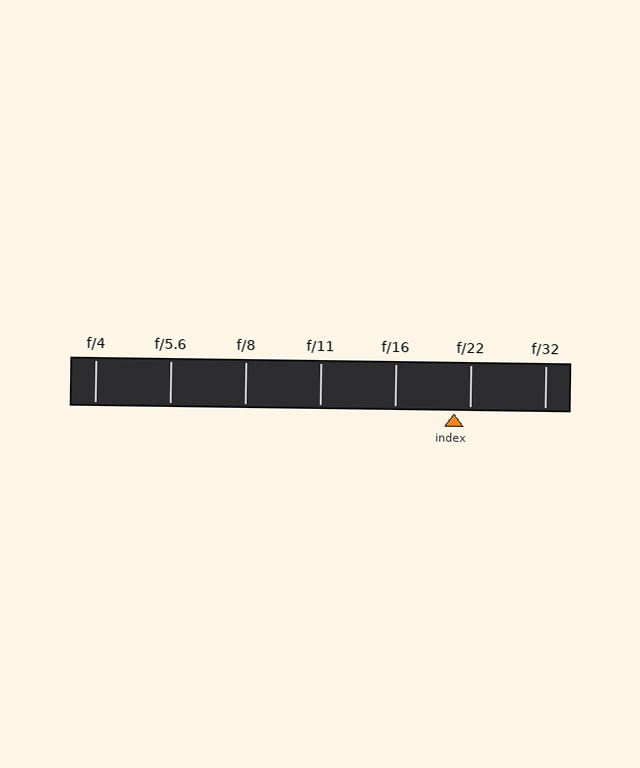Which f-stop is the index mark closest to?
The index mark is closest to f/22.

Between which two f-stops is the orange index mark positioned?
The index mark is between f/16 and f/22.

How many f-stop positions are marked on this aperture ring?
There are 7 f-stop positions marked.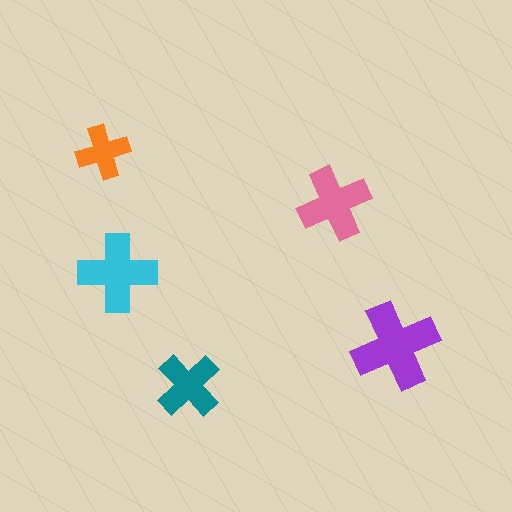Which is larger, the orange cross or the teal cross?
The teal one.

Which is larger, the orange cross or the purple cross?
The purple one.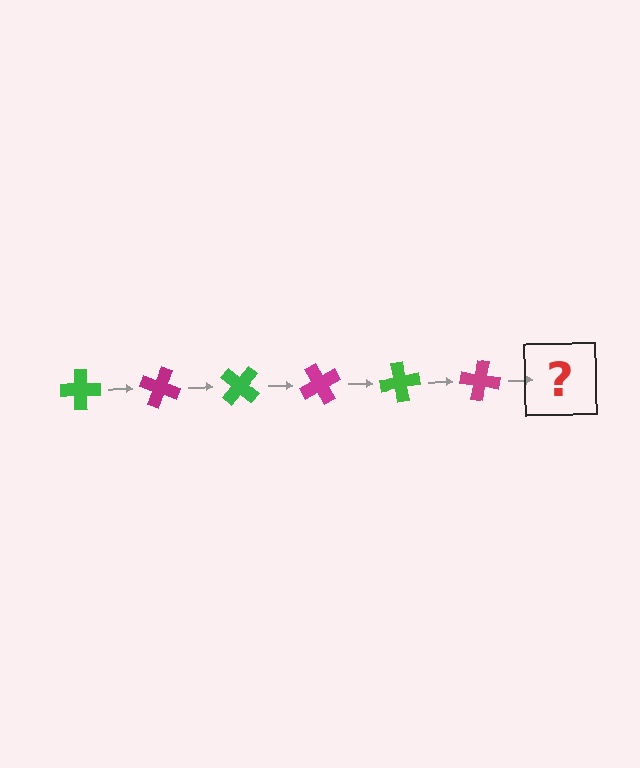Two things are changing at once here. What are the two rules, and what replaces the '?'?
The two rules are that it rotates 20 degrees each step and the color cycles through green and magenta. The '?' should be a green cross, rotated 120 degrees from the start.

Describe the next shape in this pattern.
It should be a green cross, rotated 120 degrees from the start.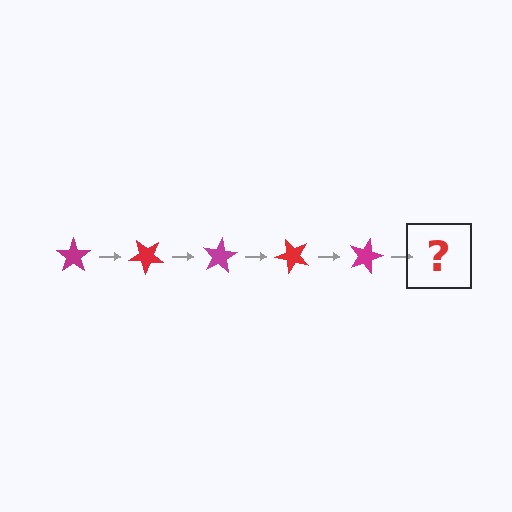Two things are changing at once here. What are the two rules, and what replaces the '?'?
The two rules are that it rotates 40 degrees each step and the color cycles through magenta and red. The '?' should be a red star, rotated 200 degrees from the start.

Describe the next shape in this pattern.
It should be a red star, rotated 200 degrees from the start.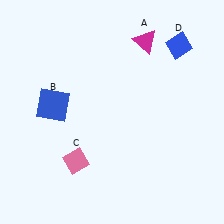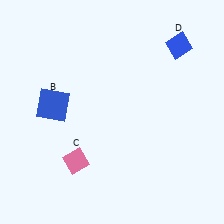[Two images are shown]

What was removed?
The magenta triangle (A) was removed in Image 2.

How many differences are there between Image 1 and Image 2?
There is 1 difference between the two images.